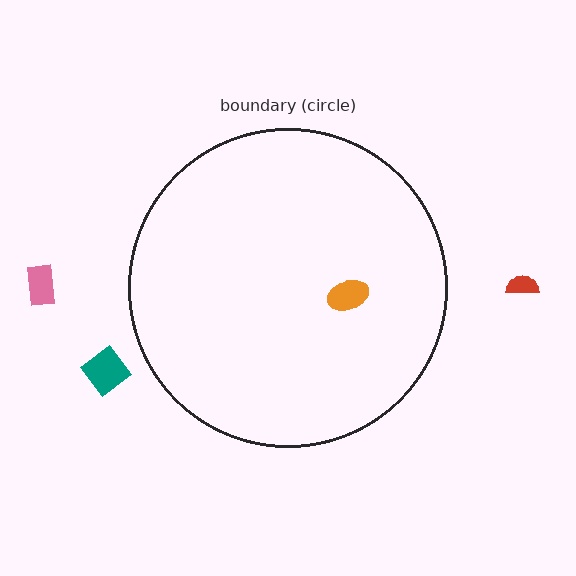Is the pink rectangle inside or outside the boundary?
Outside.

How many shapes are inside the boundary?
1 inside, 3 outside.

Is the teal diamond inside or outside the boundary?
Outside.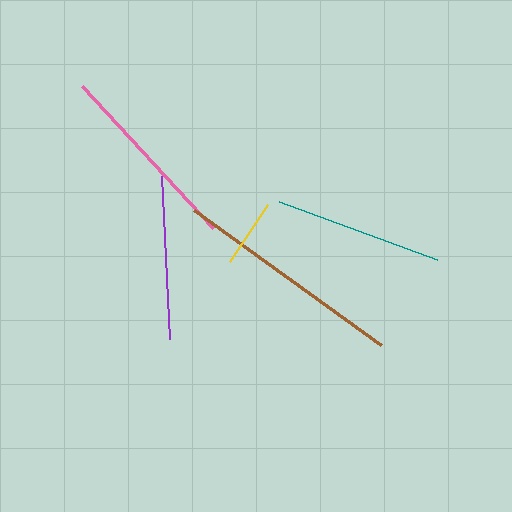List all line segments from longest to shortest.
From longest to shortest: brown, pink, teal, purple, yellow.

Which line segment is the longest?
The brown line is the longest at approximately 231 pixels.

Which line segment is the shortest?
The yellow line is the shortest at approximately 69 pixels.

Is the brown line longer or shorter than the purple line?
The brown line is longer than the purple line.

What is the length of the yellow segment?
The yellow segment is approximately 69 pixels long.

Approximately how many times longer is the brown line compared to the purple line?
The brown line is approximately 1.4 times the length of the purple line.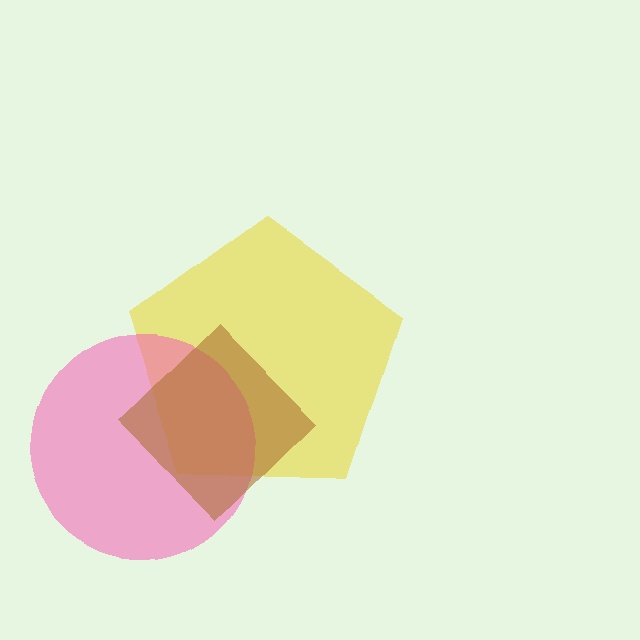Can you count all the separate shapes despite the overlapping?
Yes, there are 3 separate shapes.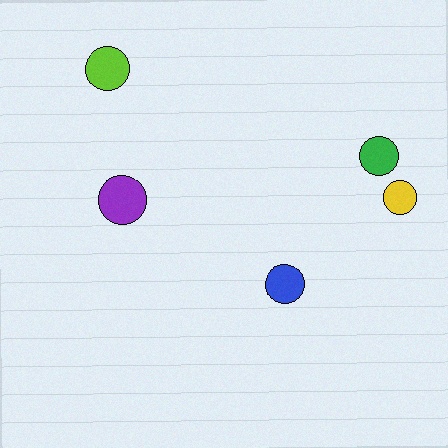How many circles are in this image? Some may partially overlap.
There are 5 circles.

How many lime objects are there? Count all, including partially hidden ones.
There is 1 lime object.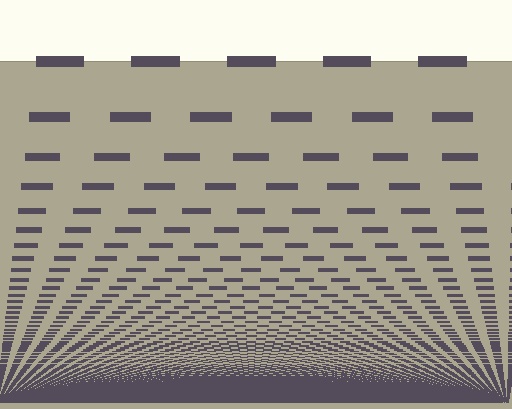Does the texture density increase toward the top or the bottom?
Density increases toward the bottom.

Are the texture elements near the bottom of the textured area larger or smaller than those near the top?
Smaller. The gradient is inverted — elements near the bottom are smaller and denser.